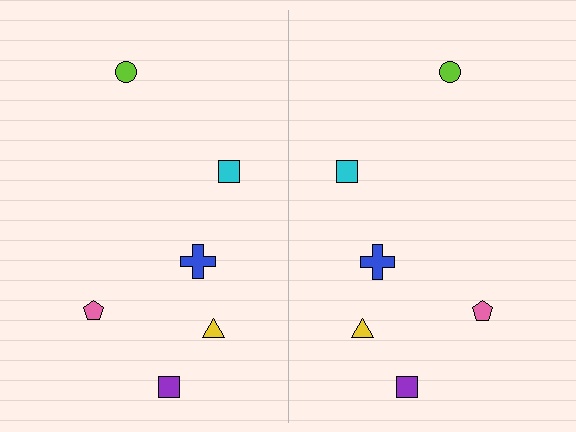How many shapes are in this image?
There are 12 shapes in this image.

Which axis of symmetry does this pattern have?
The pattern has a vertical axis of symmetry running through the center of the image.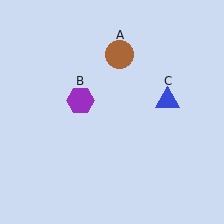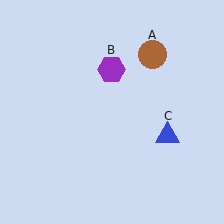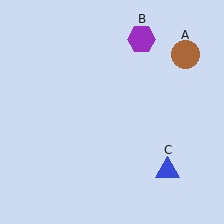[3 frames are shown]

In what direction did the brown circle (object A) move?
The brown circle (object A) moved right.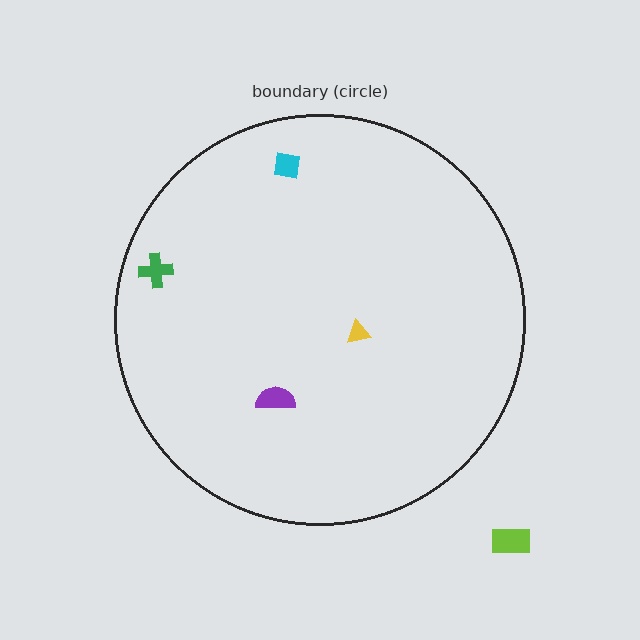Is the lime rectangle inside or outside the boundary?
Outside.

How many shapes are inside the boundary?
4 inside, 1 outside.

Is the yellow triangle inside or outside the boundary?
Inside.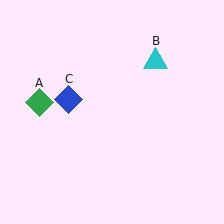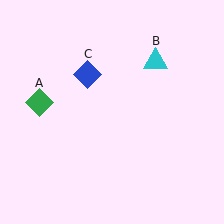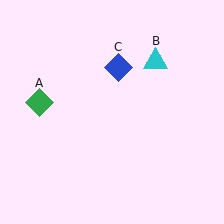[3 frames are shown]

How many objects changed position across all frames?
1 object changed position: blue diamond (object C).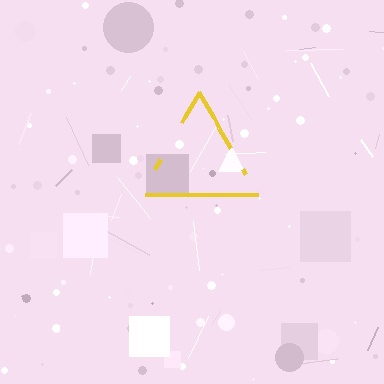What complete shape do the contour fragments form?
The contour fragments form a triangle.